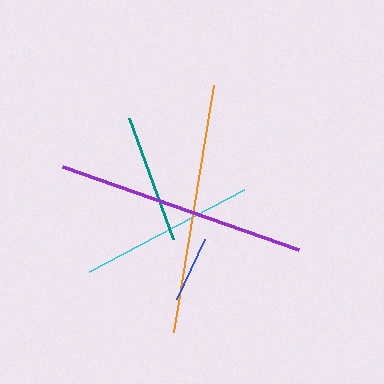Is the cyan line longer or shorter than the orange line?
The orange line is longer than the cyan line.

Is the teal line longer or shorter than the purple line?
The purple line is longer than the teal line.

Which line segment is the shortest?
The blue line is the shortest at approximately 66 pixels.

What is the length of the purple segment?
The purple segment is approximately 249 pixels long.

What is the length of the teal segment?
The teal segment is approximately 129 pixels long.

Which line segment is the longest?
The orange line is the longest at approximately 250 pixels.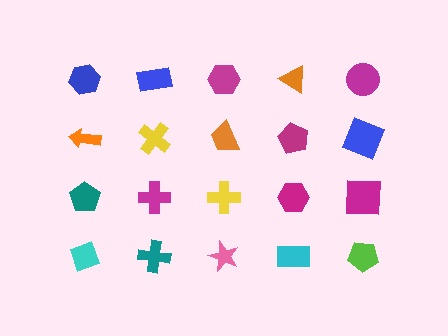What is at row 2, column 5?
A blue square.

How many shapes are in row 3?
5 shapes.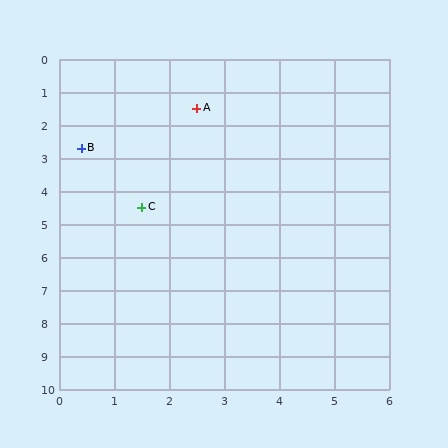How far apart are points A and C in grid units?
Points A and C are about 3.2 grid units apart.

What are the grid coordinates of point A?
Point A is at approximately (2.5, 1.5).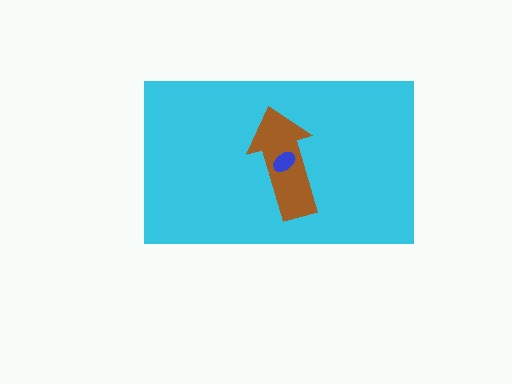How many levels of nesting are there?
3.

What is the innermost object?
The blue ellipse.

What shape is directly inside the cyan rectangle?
The brown arrow.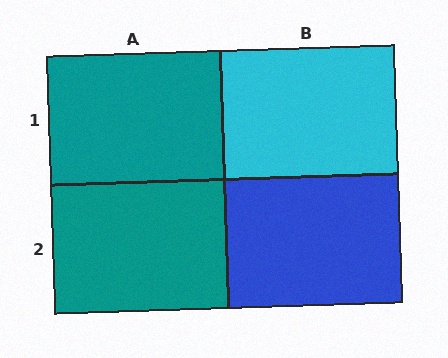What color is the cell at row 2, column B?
Blue.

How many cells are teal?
2 cells are teal.